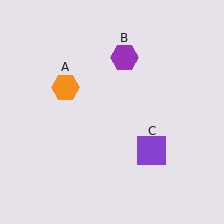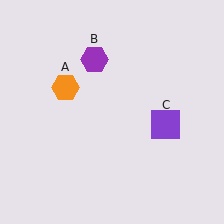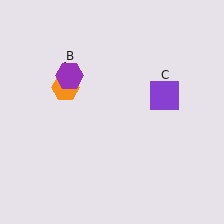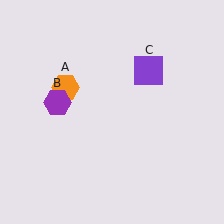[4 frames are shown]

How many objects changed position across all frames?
2 objects changed position: purple hexagon (object B), purple square (object C).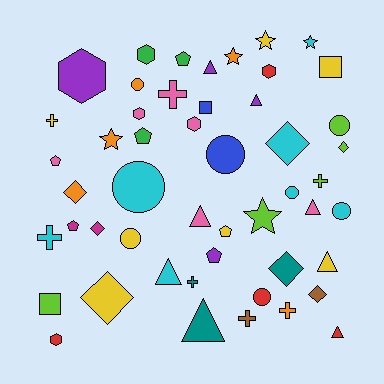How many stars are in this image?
There are 5 stars.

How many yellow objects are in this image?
There are 7 yellow objects.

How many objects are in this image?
There are 50 objects.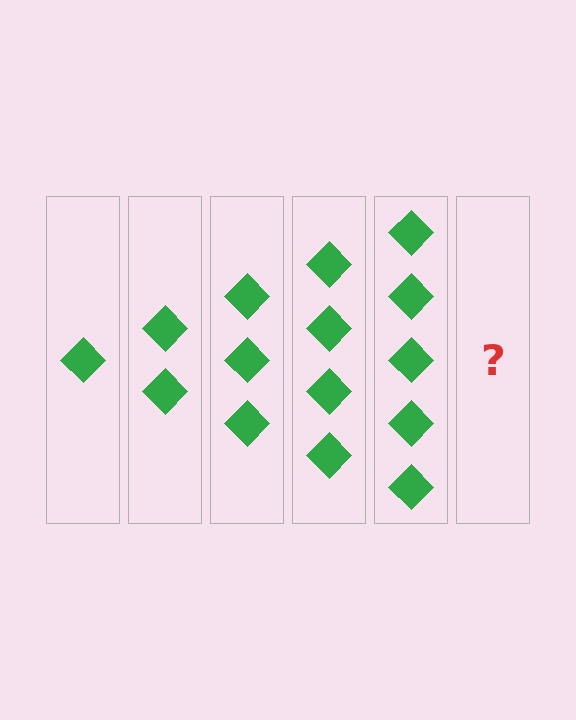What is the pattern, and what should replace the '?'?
The pattern is that each step adds one more diamond. The '?' should be 6 diamonds.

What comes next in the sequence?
The next element should be 6 diamonds.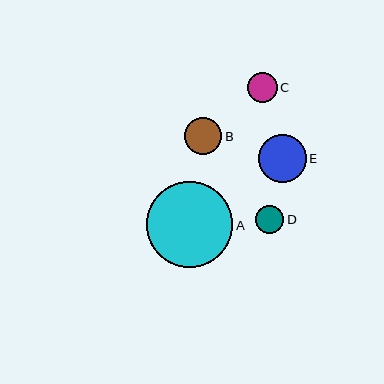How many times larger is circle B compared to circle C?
Circle B is approximately 1.2 times the size of circle C.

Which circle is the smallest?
Circle D is the smallest with a size of approximately 28 pixels.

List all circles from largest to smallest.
From largest to smallest: A, E, B, C, D.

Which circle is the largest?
Circle A is the largest with a size of approximately 86 pixels.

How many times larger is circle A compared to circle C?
Circle A is approximately 2.9 times the size of circle C.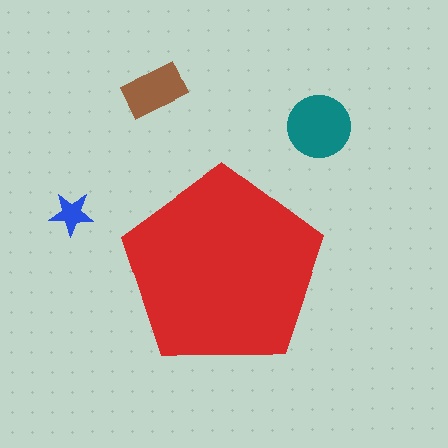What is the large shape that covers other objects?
A red pentagon.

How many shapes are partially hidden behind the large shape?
0 shapes are partially hidden.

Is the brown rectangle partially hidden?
No, the brown rectangle is fully visible.